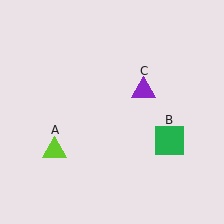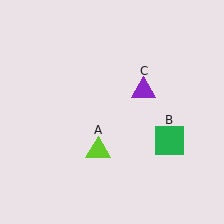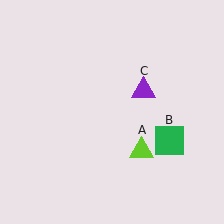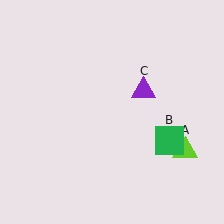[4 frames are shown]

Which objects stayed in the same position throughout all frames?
Green square (object B) and purple triangle (object C) remained stationary.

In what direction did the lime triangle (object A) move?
The lime triangle (object A) moved right.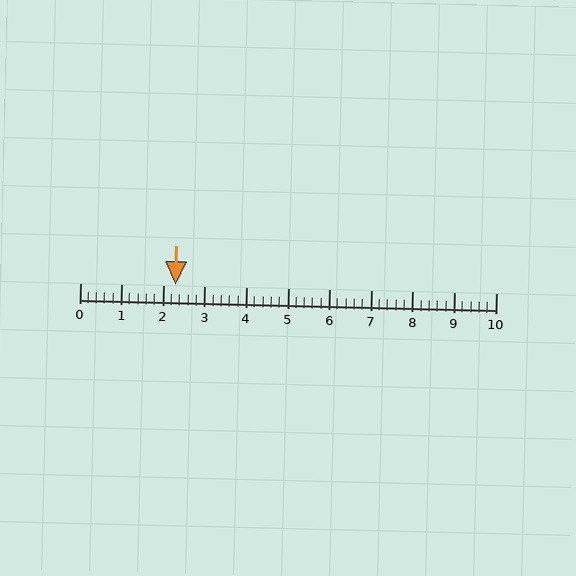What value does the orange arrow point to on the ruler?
The orange arrow points to approximately 2.3.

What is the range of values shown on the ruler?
The ruler shows values from 0 to 10.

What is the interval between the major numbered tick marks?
The major tick marks are spaced 1 units apart.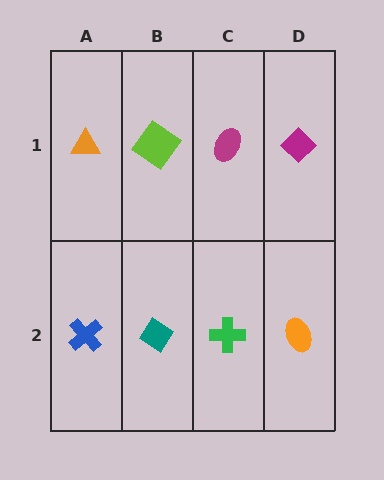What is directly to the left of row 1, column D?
A magenta ellipse.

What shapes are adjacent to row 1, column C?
A green cross (row 2, column C), a lime diamond (row 1, column B), a magenta diamond (row 1, column D).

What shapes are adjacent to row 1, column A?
A blue cross (row 2, column A), a lime diamond (row 1, column B).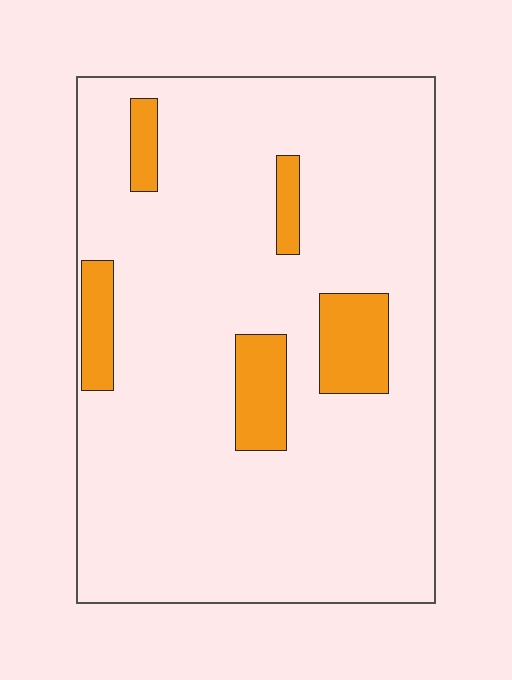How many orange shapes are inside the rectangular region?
5.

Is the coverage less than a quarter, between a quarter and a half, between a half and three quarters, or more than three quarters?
Less than a quarter.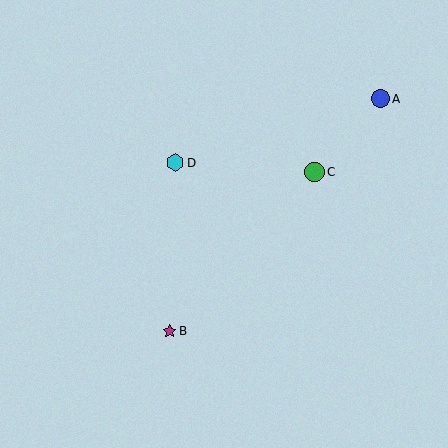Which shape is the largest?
The green circle (labeled C) is the largest.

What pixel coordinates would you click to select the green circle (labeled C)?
Click at (315, 172) to select the green circle C.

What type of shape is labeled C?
Shape C is a green circle.